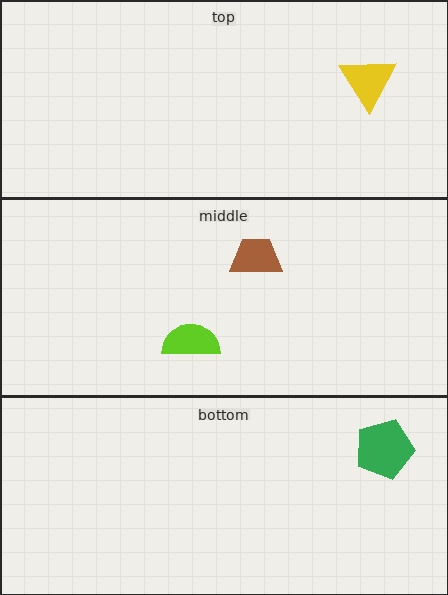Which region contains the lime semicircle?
The middle region.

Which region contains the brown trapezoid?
The middle region.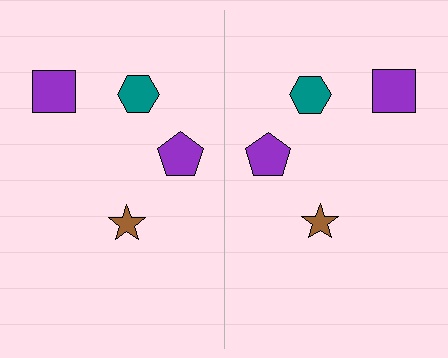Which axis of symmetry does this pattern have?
The pattern has a vertical axis of symmetry running through the center of the image.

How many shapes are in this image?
There are 8 shapes in this image.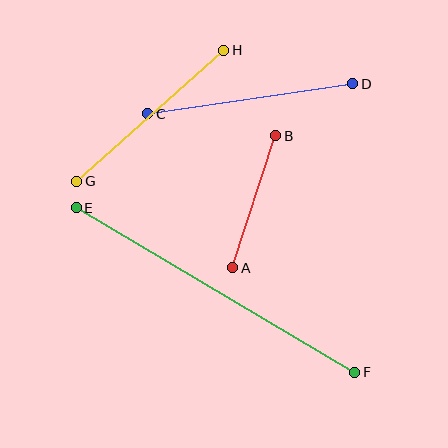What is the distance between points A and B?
The distance is approximately 139 pixels.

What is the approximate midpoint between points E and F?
The midpoint is at approximately (215, 290) pixels.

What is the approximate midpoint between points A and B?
The midpoint is at approximately (254, 202) pixels.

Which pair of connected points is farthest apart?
Points E and F are farthest apart.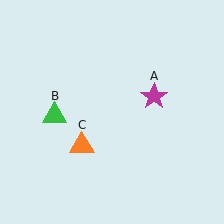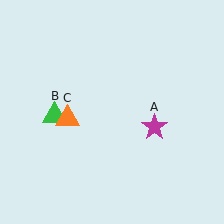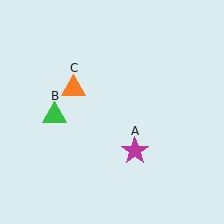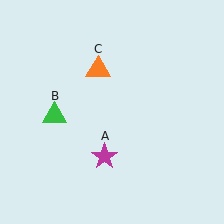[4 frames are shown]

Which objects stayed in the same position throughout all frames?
Green triangle (object B) remained stationary.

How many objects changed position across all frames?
2 objects changed position: magenta star (object A), orange triangle (object C).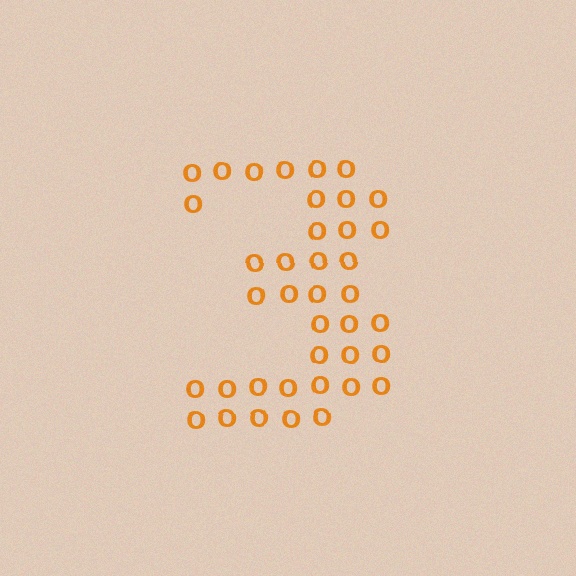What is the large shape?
The large shape is the digit 3.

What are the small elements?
The small elements are letter O's.